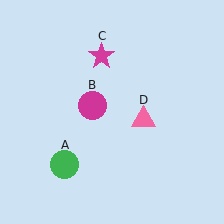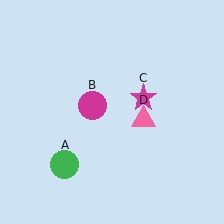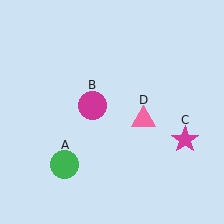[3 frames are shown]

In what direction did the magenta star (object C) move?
The magenta star (object C) moved down and to the right.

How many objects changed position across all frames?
1 object changed position: magenta star (object C).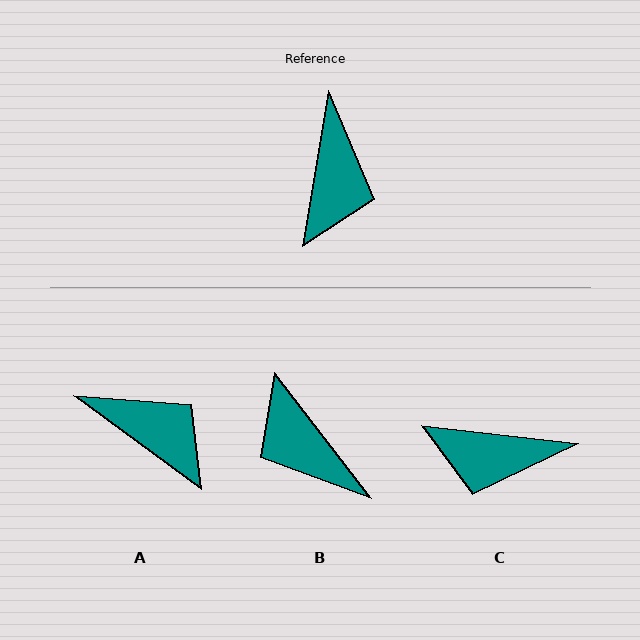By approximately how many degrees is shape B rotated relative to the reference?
Approximately 133 degrees clockwise.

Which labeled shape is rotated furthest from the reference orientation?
B, about 133 degrees away.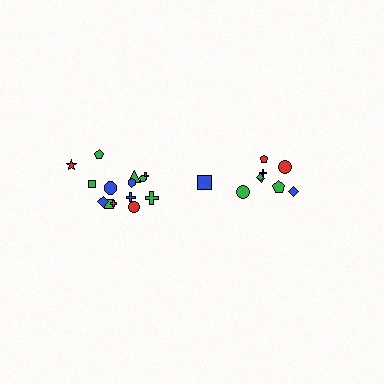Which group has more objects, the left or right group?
The left group.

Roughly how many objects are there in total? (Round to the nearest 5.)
Roughly 25 objects in total.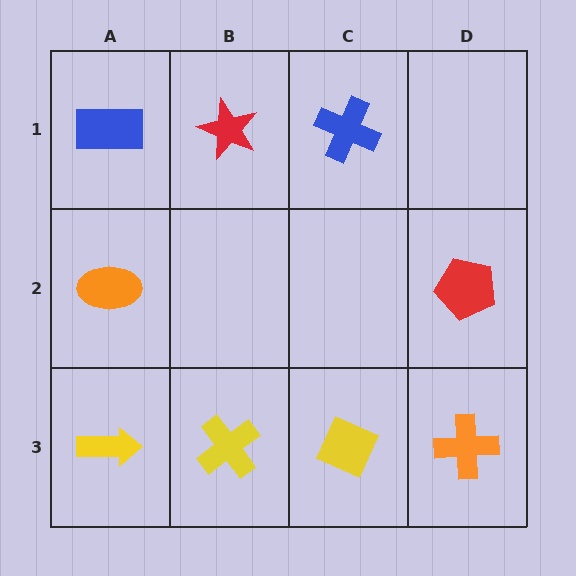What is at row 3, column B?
A yellow cross.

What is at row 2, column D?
A red pentagon.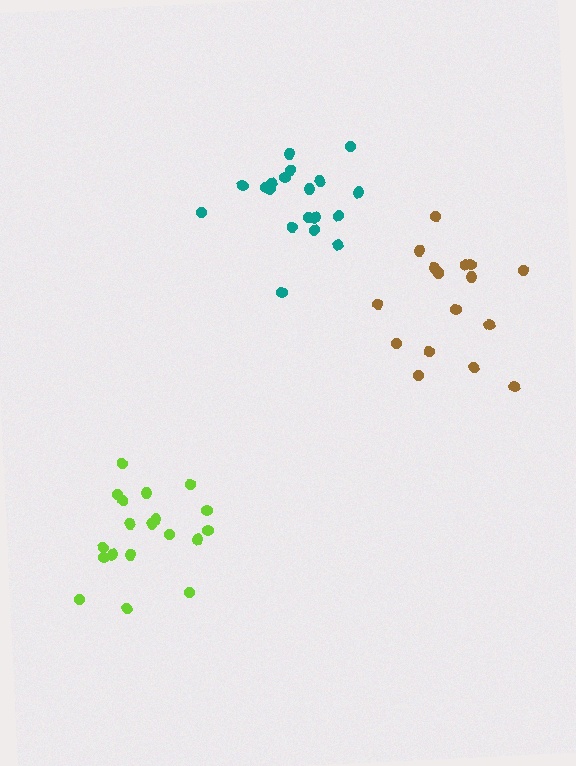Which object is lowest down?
The lime cluster is bottommost.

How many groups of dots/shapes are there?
There are 3 groups.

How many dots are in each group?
Group 1: 19 dots, Group 2: 19 dots, Group 3: 17 dots (55 total).